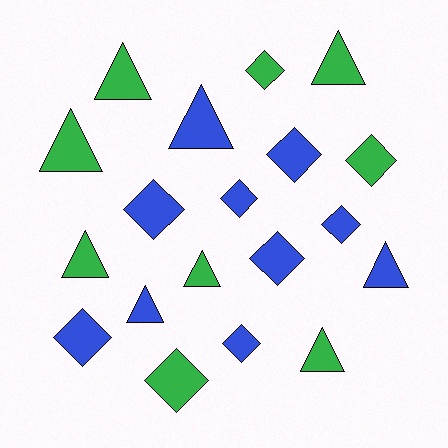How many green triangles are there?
There are 6 green triangles.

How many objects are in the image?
There are 19 objects.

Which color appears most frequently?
Blue, with 10 objects.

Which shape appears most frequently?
Diamond, with 10 objects.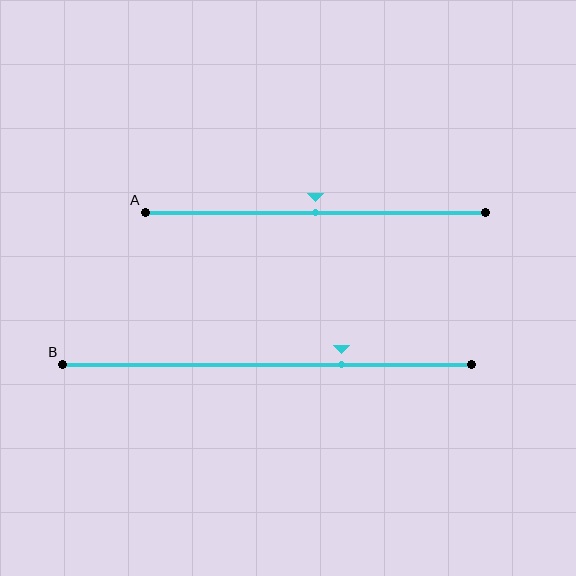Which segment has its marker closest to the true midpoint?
Segment A has its marker closest to the true midpoint.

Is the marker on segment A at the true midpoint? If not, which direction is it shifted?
Yes, the marker on segment A is at the true midpoint.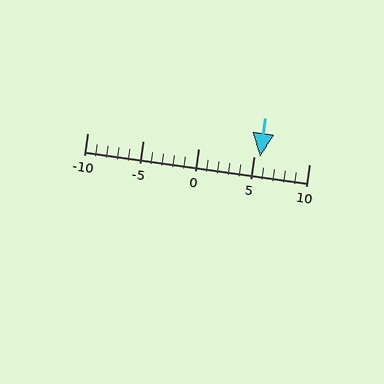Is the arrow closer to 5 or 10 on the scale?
The arrow is closer to 5.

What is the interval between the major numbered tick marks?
The major tick marks are spaced 5 units apart.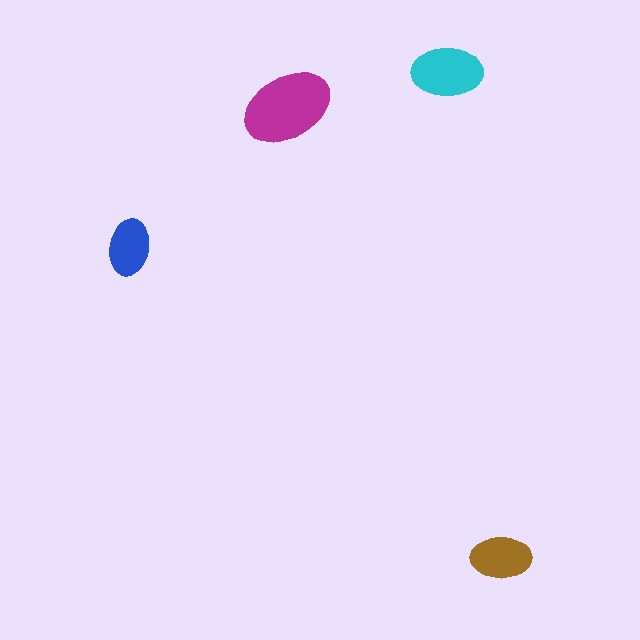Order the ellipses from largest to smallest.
the magenta one, the cyan one, the brown one, the blue one.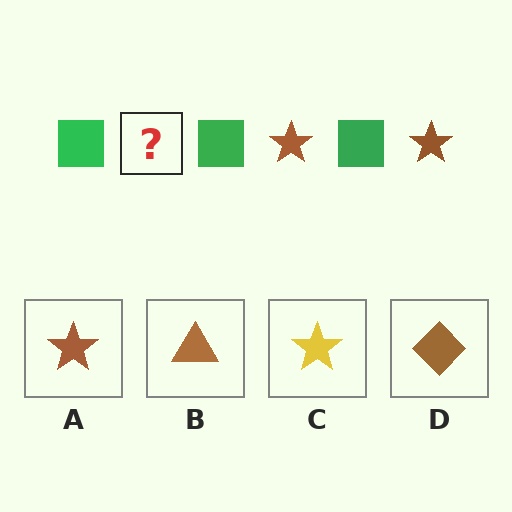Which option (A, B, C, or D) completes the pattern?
A.